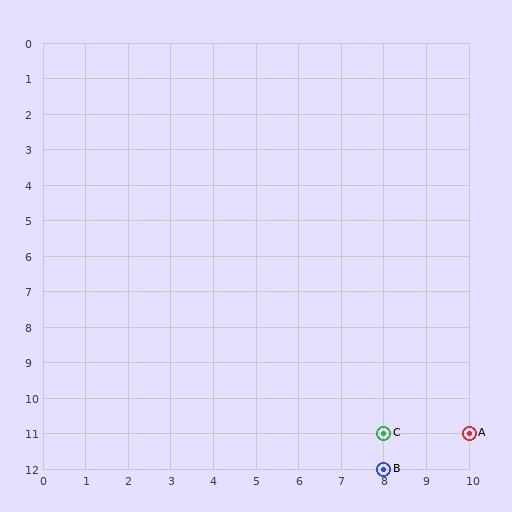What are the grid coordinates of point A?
Point A is at grid coordinates (10, 11).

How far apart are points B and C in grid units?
Points B and C are 1 row apart.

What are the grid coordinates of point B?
Point B is at grid coordinates (8, 12).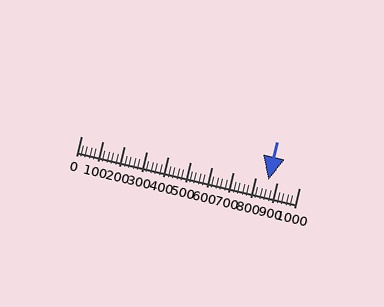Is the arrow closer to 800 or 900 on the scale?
The arrow is closer to 900.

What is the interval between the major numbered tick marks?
The major tick marks are spaced 100 units apart.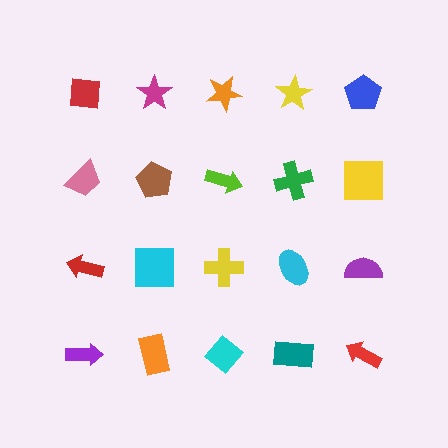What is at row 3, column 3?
A yellow cross.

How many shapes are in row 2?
5 shapes.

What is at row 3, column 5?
A purple semicircle.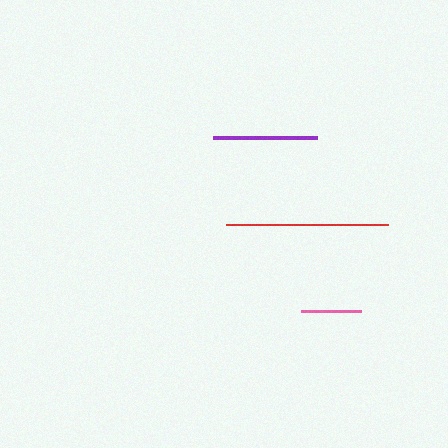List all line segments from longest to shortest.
From longest to shortest: red, purple, pink.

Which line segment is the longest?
The red line is the longest at approximately 162 pixels.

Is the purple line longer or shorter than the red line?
The red line is longer than the purple line.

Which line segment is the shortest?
The pink line is the shortest at approximately 60 pixels.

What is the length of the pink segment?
The pink segment is approximately 60 pixels long.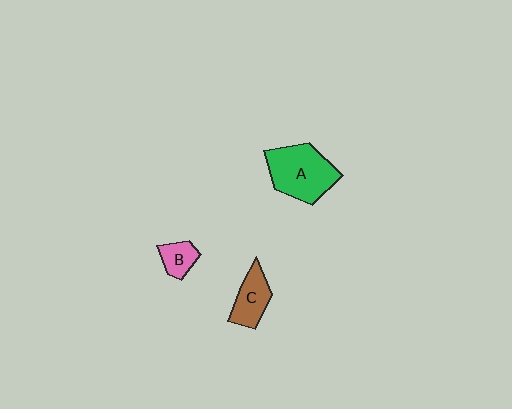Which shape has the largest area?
Shape A (green).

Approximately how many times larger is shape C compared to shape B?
Approximately 1.5 times.